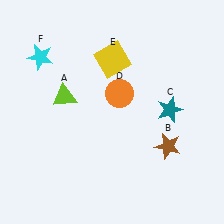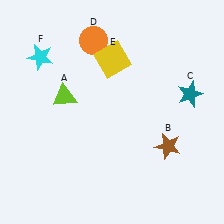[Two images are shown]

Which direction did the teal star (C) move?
The teal star (C) moved right.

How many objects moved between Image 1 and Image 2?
2 objects moved between the two images.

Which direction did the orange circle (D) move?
The orange circle (D) moved up.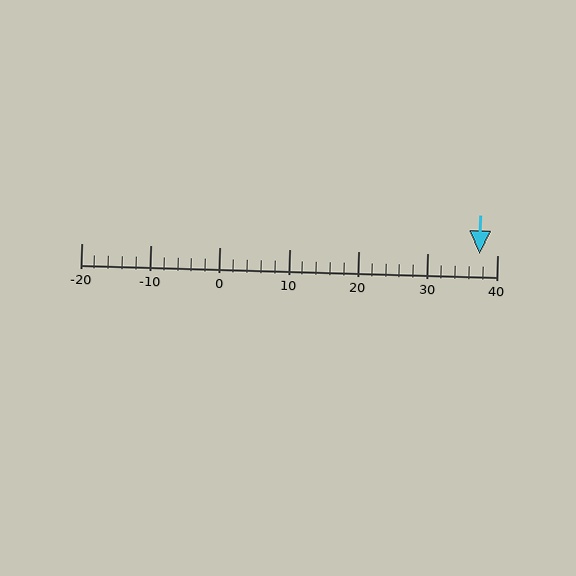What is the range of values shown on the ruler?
The ruler shows values from -20 to 40.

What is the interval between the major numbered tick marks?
The major tick marks are spaced 10 units apart.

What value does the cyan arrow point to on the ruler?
The cyan arrow points to approximately 38.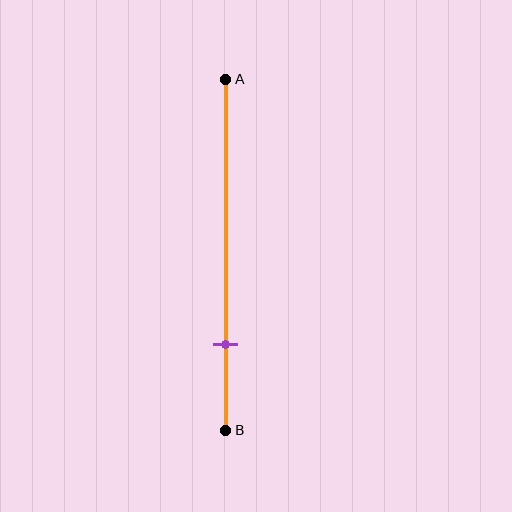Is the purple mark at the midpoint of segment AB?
No, the mark is at about 75% from A, not at the 50% midpoint.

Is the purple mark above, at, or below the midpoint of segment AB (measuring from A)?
The purple mark is below the midpoint of segment AB.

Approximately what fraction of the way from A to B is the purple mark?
The purple mark is approximately 75% of the way from A to B.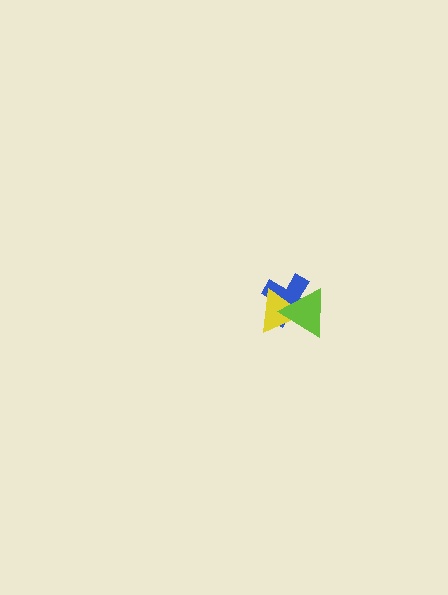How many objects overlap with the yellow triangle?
2 objects overlap with the yellow triangle.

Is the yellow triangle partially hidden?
Yes, it is partially covered by another shape.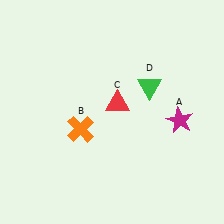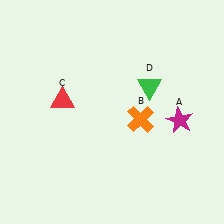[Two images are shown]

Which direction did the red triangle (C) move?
The red triangle (C) moved left.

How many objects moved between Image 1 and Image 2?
2 objects moved between the two images.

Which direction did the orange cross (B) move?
The orange cross (B) moved right.